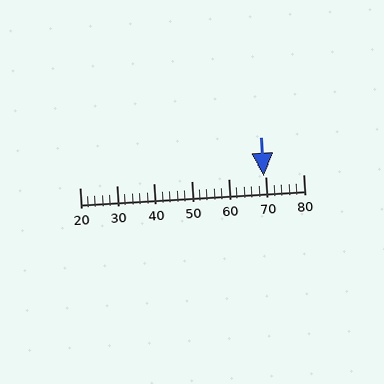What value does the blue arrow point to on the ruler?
The blue arrow points to approximately 70.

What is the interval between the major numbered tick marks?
The major tick marks are spaced 10 units apart.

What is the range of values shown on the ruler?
The ruler shows values from 20 to 80.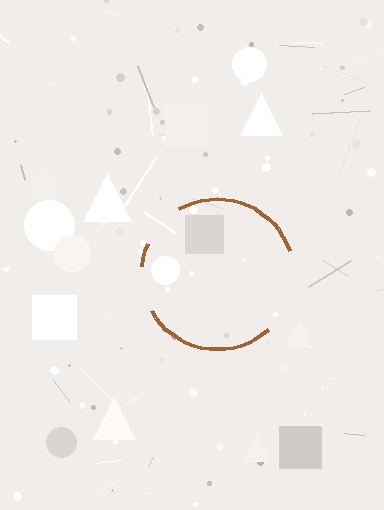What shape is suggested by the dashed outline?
The dashed outline suggests a circle.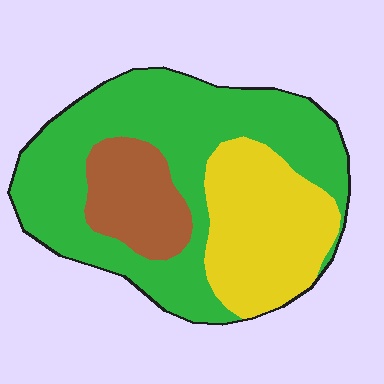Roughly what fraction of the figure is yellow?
Yellow covers around 30% of the figure.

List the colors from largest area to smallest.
From largest to smallest: green, yellow, brown.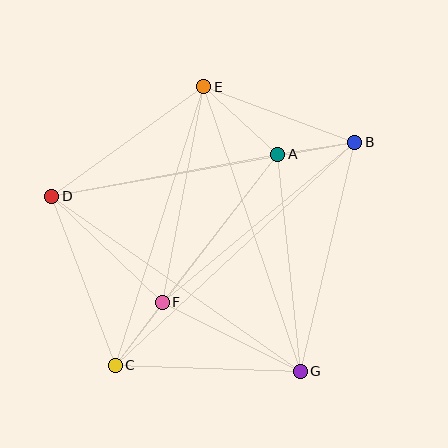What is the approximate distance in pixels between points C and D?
The distance between C and D is approximately 181 pixels.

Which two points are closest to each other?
Points A and B are closest to each other.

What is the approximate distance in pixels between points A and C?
The distance between A and C is approximately 266 pixels.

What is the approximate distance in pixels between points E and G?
The distance between E and G is approximately 301 pixels.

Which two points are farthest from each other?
Points B and C are farthest from each other.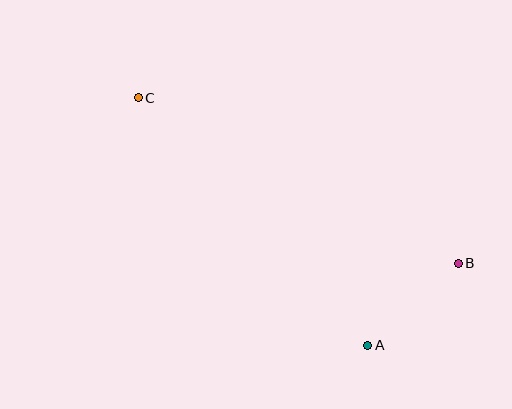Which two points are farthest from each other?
Points B and C are farthest from each other.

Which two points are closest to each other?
Points A and B are closest to each other.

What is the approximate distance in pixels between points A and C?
The distance between A and C is approximately 337 pixels.